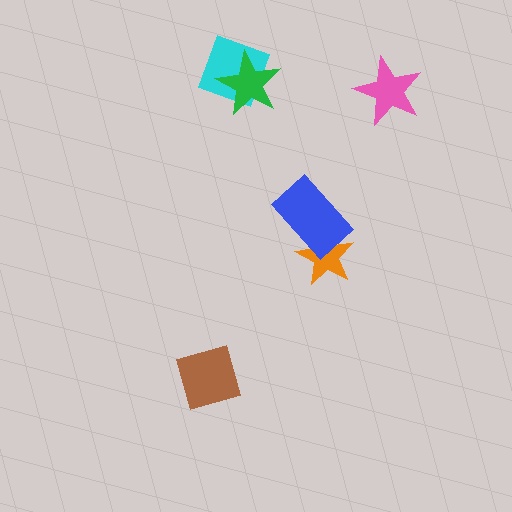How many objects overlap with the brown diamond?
0 objects overlap with the brown diamond.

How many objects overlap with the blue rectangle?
1 object overlaps with the blue rectangle.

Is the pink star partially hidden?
No, no other shape covers it.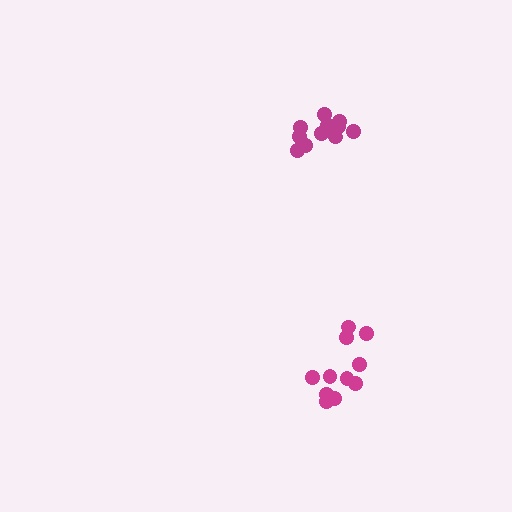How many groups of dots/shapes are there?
There are 2 groups.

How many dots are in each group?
Group 1: 13 dots, Group 2: 11 dots (24 total).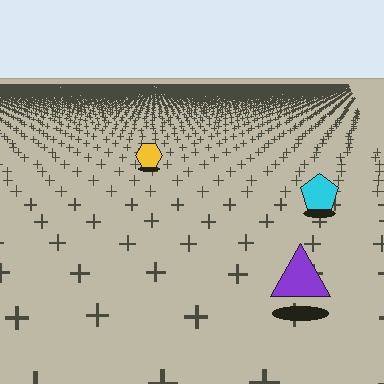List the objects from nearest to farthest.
From nearest to farthest: the purple triangle, the cyan pentagon, the yellow hexagon.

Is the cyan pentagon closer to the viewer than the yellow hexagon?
Yes. The cyan pentagon is closer — you can tell from the texture gradient: the ground texture is coarser near it.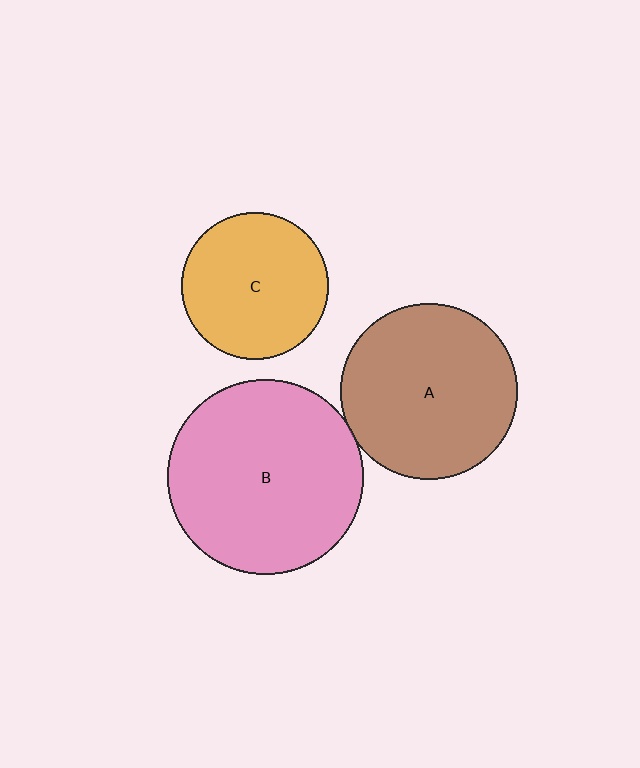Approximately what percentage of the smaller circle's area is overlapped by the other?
Approximately 5%.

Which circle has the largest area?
Circle B (pink).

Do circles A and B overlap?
Yes.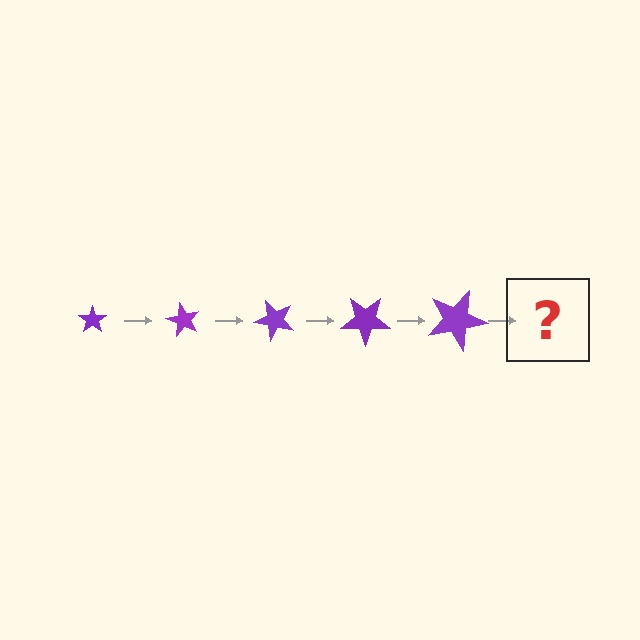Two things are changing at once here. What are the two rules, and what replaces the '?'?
The two rules are that the star grows larger each step and it rotates 60 degrees each step. The '?' should be a star, larger than the previous one and rotated 300 degrees from the start.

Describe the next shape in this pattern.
It should be a star, larger than the previous one and rotated 300 degrees from the start.